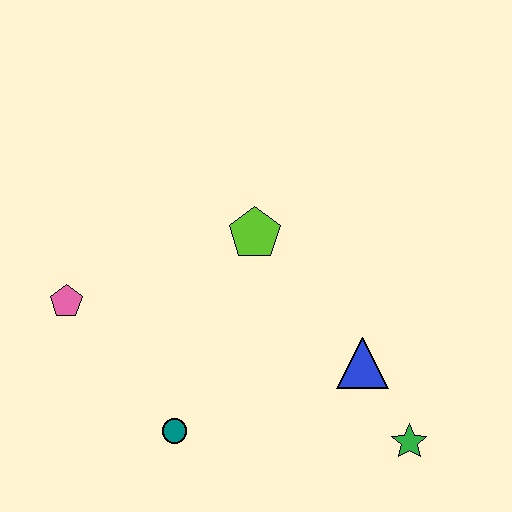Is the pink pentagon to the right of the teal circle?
No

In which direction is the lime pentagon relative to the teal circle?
The lime pentagon is above the teal circle.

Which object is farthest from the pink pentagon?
The green star is farthest from the pink pentagon.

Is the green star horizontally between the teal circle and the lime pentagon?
No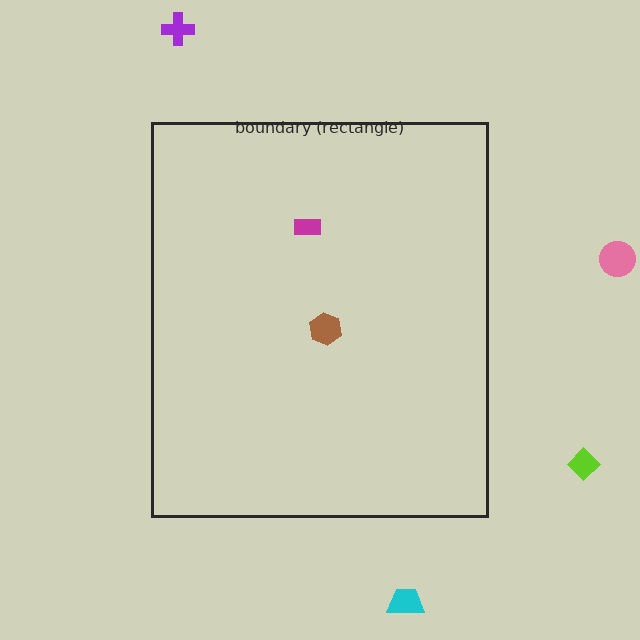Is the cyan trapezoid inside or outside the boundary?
Outside.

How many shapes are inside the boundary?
2 inside, 4 outside.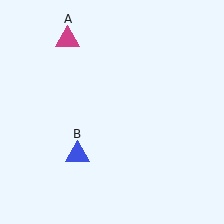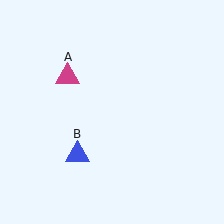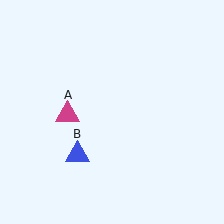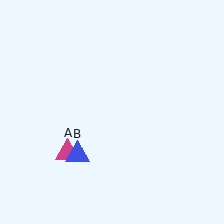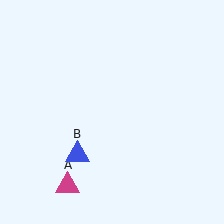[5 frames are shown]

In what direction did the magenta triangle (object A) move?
The magenta triangle (object A) moved down.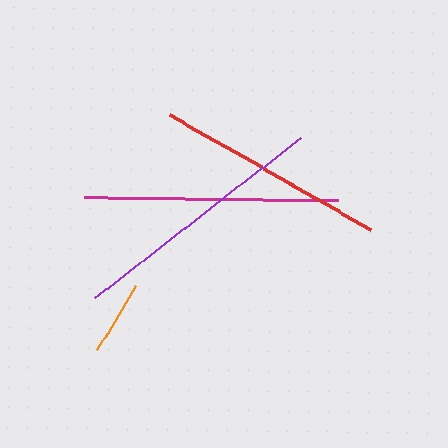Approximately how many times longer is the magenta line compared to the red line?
The magenta line is approximately 1.1 times the length of the red line.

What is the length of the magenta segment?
The magenta segment is approximately 253 pixels long.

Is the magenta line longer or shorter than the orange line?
The magenta line is longer than the orange line.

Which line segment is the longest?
The purple line is the longest at approximately 261 pixels.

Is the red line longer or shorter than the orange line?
The red line is longer than the orange line.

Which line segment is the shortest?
The orange line is the shortest at approximately 76 pixels.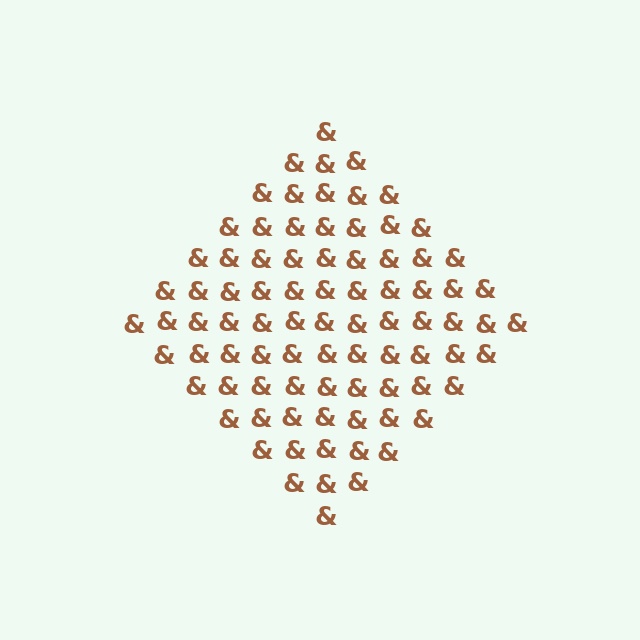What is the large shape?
The large shape is a diamond.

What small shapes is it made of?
It is made of small ampersands.